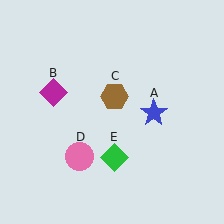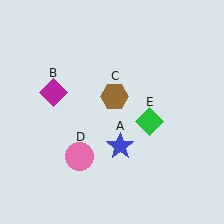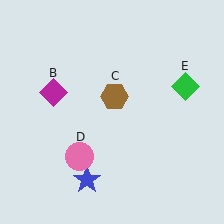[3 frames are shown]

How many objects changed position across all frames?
2 objects changed position: blue star (object A), green diamond (object E).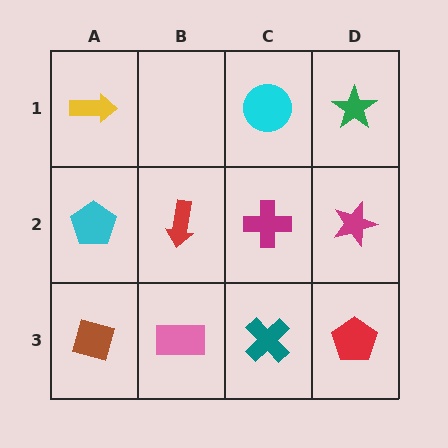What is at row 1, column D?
A green star.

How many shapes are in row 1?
3 shapes.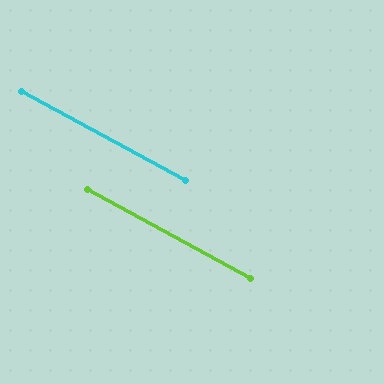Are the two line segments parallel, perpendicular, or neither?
Parallel — their directions differ by only 0.2°.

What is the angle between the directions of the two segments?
Approximately 0 degrees.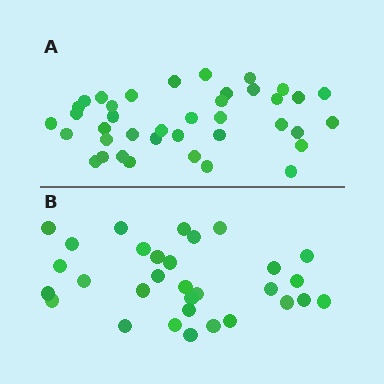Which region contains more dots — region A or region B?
Region A (the top region) has more dots.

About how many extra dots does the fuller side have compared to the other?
Region A has roughly 8 or so more dots than region B.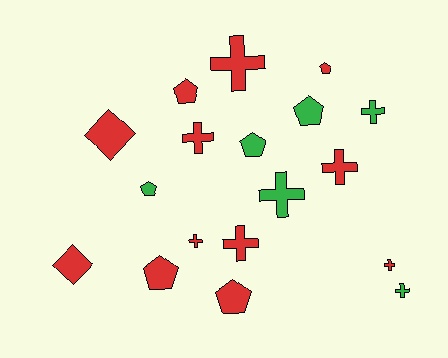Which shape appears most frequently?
Cross, with 9 objects.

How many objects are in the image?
There are 18 objects.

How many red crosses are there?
There are 6 red crosses.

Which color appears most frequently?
Red, with 12 objects.